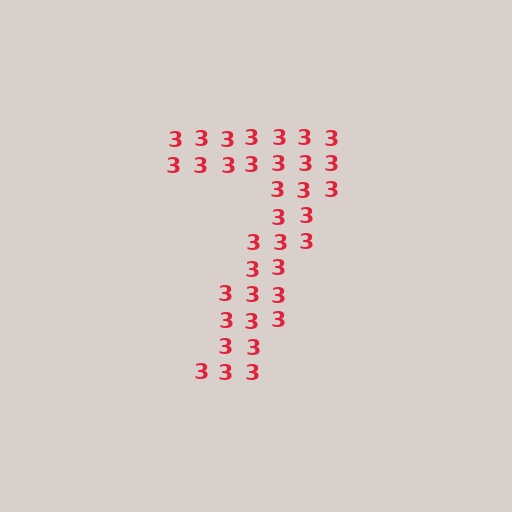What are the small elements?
The small elements are digit 3's.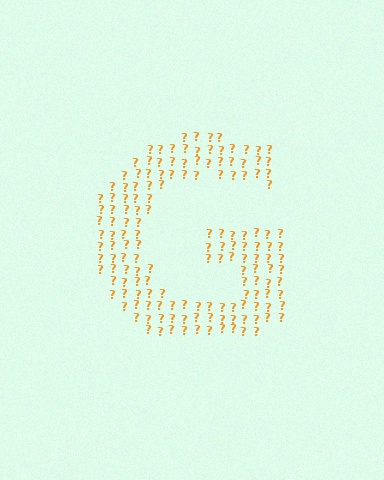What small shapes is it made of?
It is made of small question marks.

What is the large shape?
The large shape is the letter G.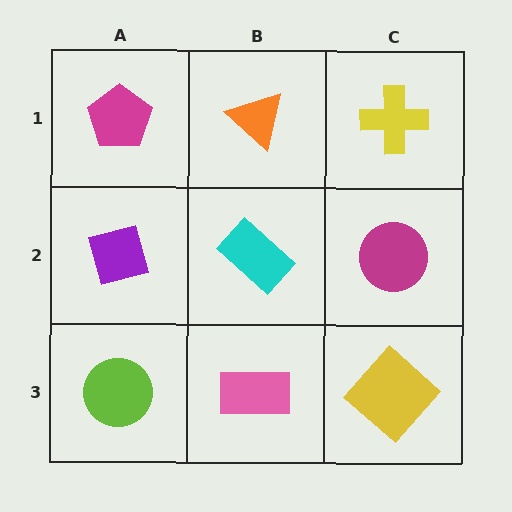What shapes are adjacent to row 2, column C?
A yellow cross (row 1, column C), a yellow diamond (row 3, column C), a cyan rectangle (row 2, column B).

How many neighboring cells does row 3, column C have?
2.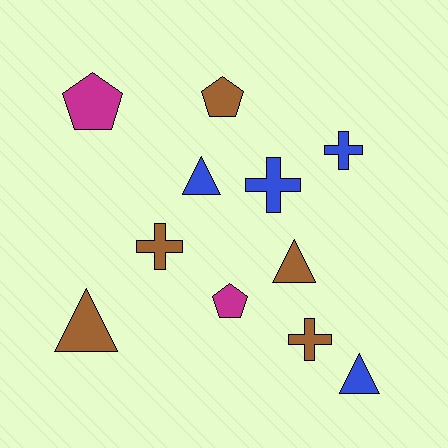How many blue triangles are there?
There are 2 blue triangles.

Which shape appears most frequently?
Triangle, with 4 objects.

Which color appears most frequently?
Brown, with 5 objects.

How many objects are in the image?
There are 11 objects.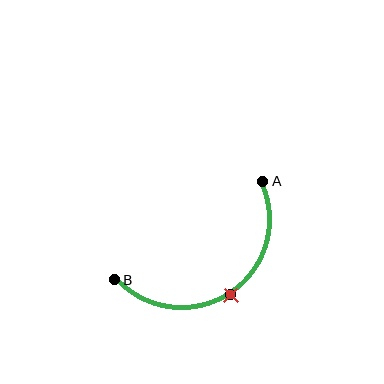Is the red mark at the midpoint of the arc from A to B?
Yes. The red mark lies on the arc at equal arc-length from both A and B — it is the arc midpoint.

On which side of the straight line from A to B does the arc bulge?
The arc bulges below the straight line connecting A and B.